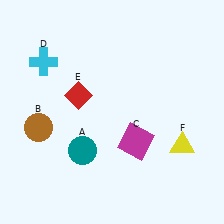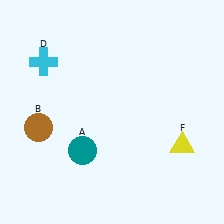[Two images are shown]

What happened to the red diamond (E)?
The red diamond (E) was removed in Image 2. It was in the top-left area of Image 1.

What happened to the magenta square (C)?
The magenta square (C) was removed in Image 2. It was in the bottom-right area of Image 1.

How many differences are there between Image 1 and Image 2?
There are 2 differences between the two images.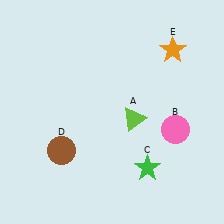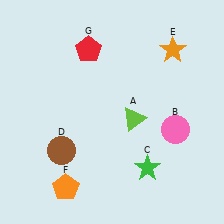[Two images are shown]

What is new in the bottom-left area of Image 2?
An orange pentagon (F) was added in the bottom-left area of Image 2.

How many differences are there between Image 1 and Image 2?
There are 2 differences between the two images.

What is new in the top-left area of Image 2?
A red pentagon (G) was added in the top-left area of Image 2.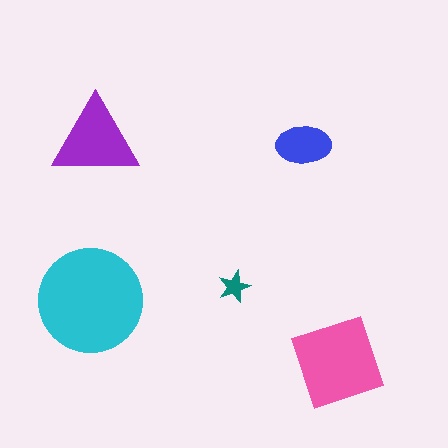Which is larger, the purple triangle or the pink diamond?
The pink diamond.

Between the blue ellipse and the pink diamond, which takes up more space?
The pink diamond.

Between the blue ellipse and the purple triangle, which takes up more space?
The purple triangle.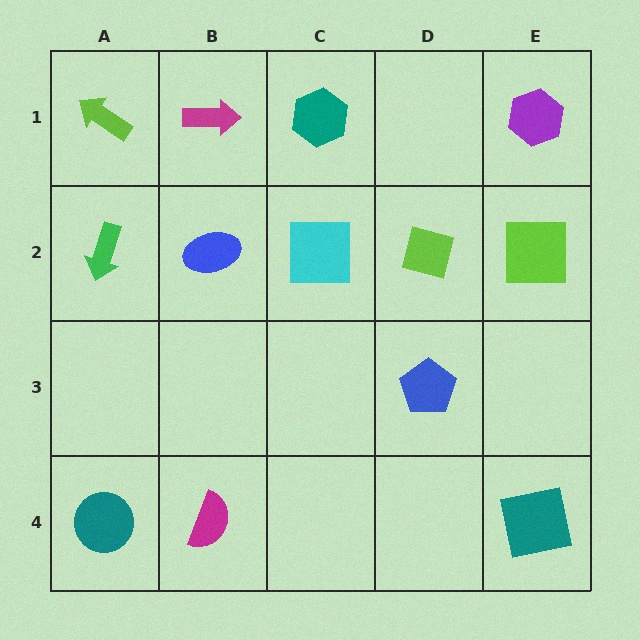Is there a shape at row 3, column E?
No, that cell is empty.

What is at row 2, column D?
A lime square.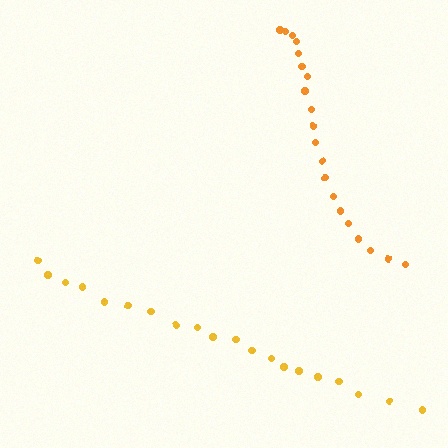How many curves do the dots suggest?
There are 2 distinct paths.